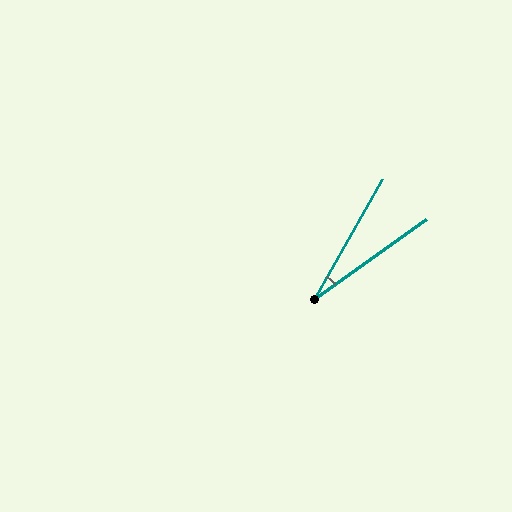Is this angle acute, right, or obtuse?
It is acute.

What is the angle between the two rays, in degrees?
Approximately 25 degrees.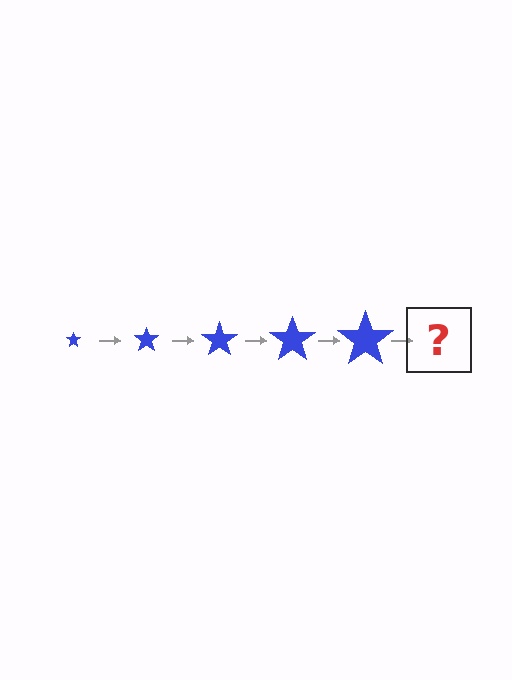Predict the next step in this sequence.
The next step is a blue star, larger than the previous one.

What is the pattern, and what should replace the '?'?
The pattern is that the star gets progressively larger each step. The '?' should be a blue star, larger than the previous one.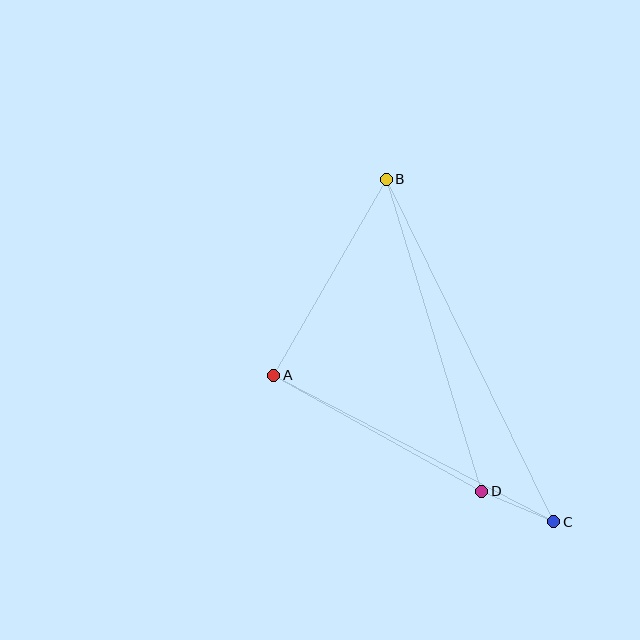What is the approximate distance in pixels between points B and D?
The distance between B and D is approximately 326 pixels.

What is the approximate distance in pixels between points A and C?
The distance between A and C is approximately 316 pixels.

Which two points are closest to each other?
Points C and D are closest to each other.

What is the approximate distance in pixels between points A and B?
The distance between A and B is approximately 226 pixels.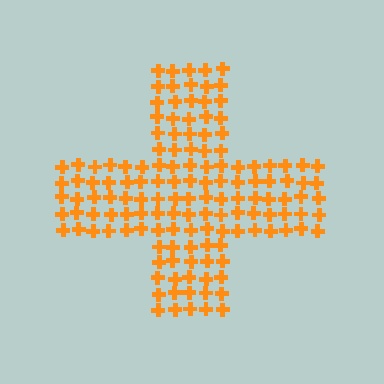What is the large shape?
The large shape is a cross.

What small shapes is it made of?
It is made of small crosses.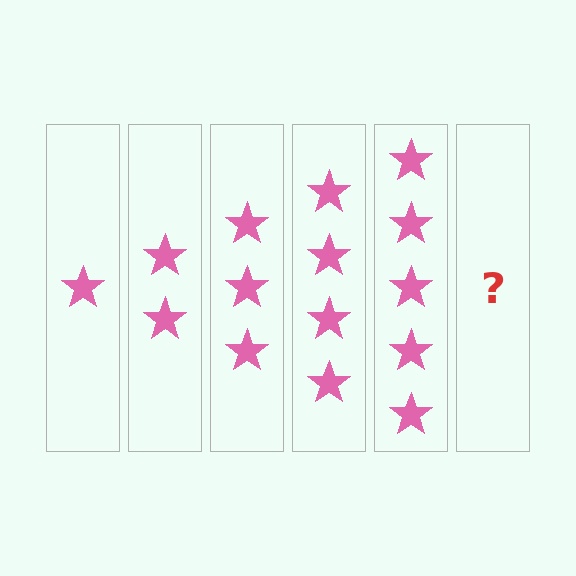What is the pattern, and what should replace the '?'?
The pattern is that each step adds one more star. The '?' should be 6 stars.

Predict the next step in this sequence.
The next step is 6 stars.